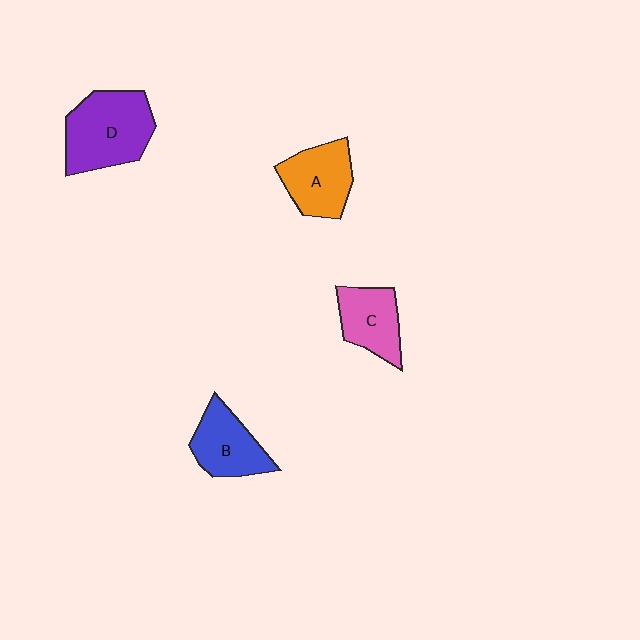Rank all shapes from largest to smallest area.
From largest to smallest: D (purple), A (orange), B (blue), C (pink).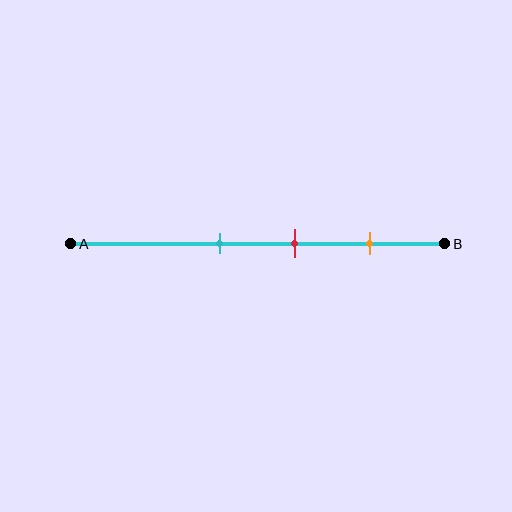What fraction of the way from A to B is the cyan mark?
The cyan mark is approximately 40% (0.4) of the way from A to B.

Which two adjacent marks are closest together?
The cyan and red marks are the closest adjacent pair.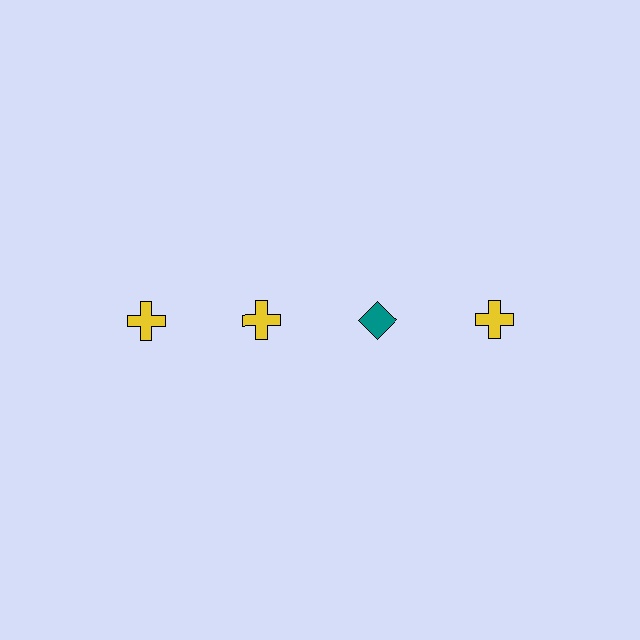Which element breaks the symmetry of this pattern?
The teal diamond in the top row, center column breaks the symmetry. All other shapes are yellow crosses.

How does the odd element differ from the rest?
It differs in both color (teal instead of yellow) and shape (diamond instead of cross).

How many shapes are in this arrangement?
There are 4 shapes arranged in a grid pattern.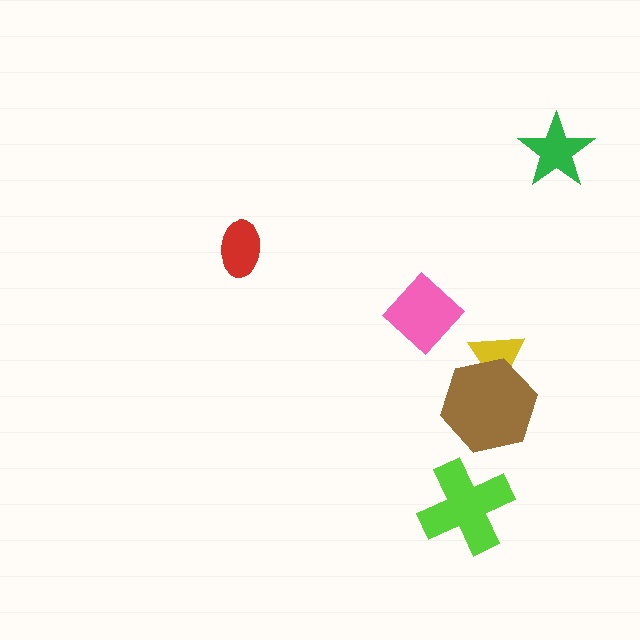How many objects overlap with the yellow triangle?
1 object overlaps with the yellow triangle.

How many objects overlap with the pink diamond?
0 objects overlap with the pink diamond.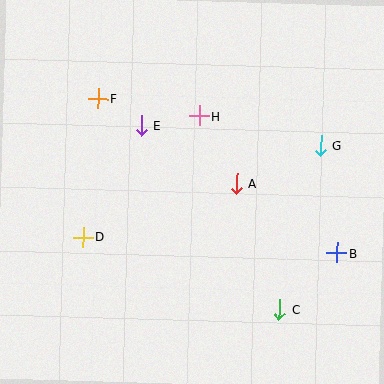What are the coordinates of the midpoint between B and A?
The midpoint between B and A is at (287, 218).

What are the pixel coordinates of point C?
Point C is at (279, 309).